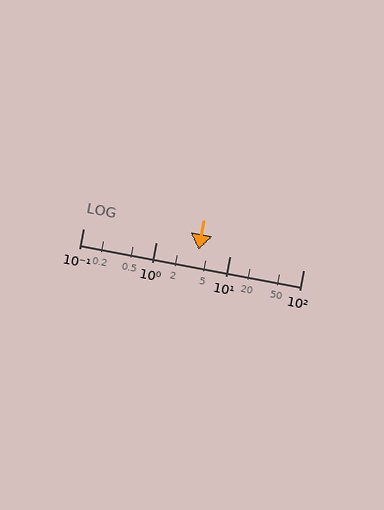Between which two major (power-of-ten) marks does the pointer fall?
The pointer is between 1 and 10.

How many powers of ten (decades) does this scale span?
The scale spans 3 decades, from 0.1 to 100.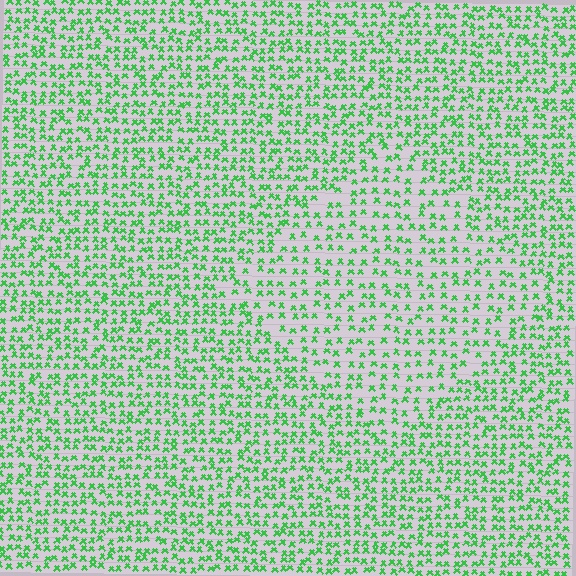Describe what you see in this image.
The image contains small green elements arranged at two different densities. A diamond-shaped region is visible where the elements are less densely packed than the surrounding area.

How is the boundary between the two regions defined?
The boundary is defined by a change in element density (approximately 1.6x ratio). All elements are the same color, size, and shape.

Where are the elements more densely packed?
The elements are more densely packed outside the diamond boundary.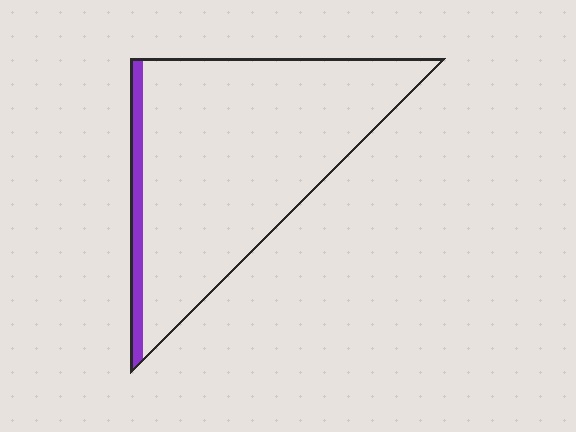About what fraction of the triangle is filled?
About one tenth (1/10).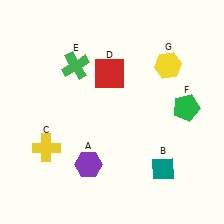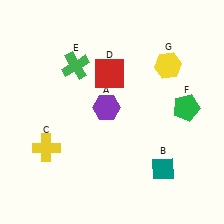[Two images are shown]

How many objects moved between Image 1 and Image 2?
1 object moved between the two images.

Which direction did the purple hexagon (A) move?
The purple hexagon (A) moved up.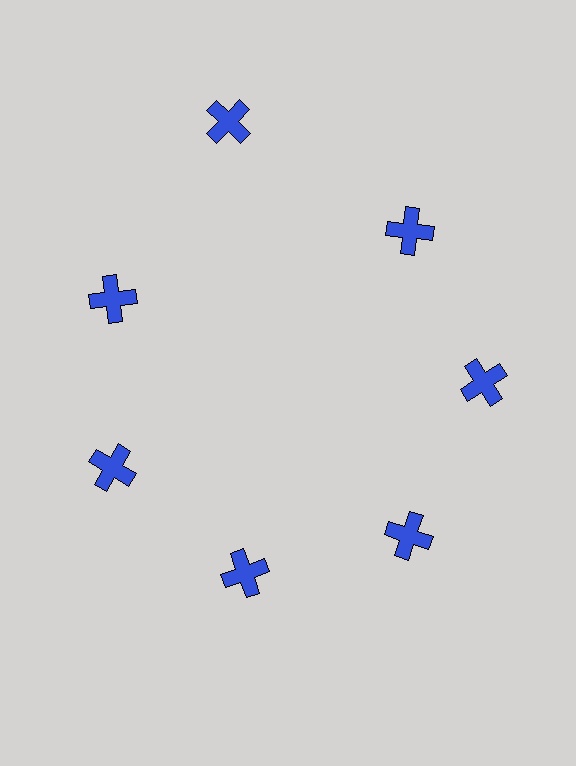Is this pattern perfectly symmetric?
No. The 7 blue crosses are arranged in a ring, but one element near the 12 o'clock position is pushed outward from the center, breaking the 7-fold rotational symmetry.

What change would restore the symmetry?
The symmetry would be restored by moving it inward, back onto the ring so that all 7 crosses sit at equal angles and equal distance from the center.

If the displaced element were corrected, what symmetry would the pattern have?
It would have 7-fold rotational symmetry — the pattern would map onto itself every 51 degrees.